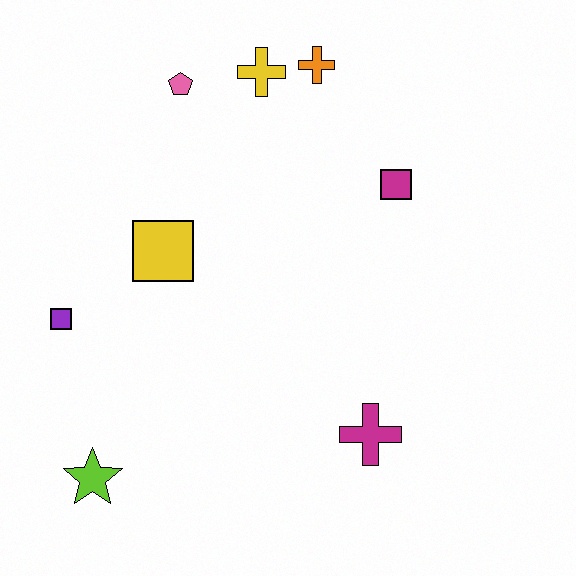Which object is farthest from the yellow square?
The magenta cross is farthest from the yellow square.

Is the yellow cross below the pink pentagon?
No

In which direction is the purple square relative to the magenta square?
The purple square is to the left of the magenta square.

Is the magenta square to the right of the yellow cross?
Yes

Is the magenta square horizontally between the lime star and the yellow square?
No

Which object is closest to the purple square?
The yellow square is closest to the purple square.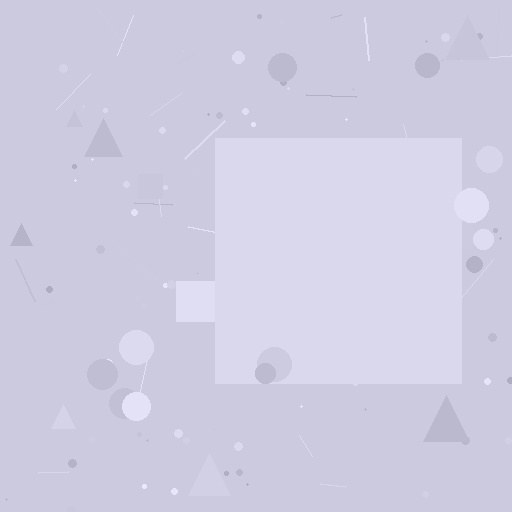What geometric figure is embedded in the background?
A square is embedded in the background.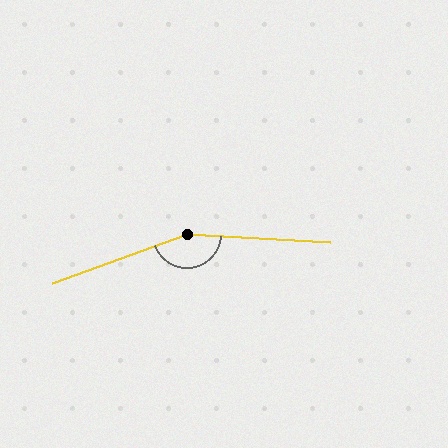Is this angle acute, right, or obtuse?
It is obtuse.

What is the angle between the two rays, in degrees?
Approximately 157 degrees.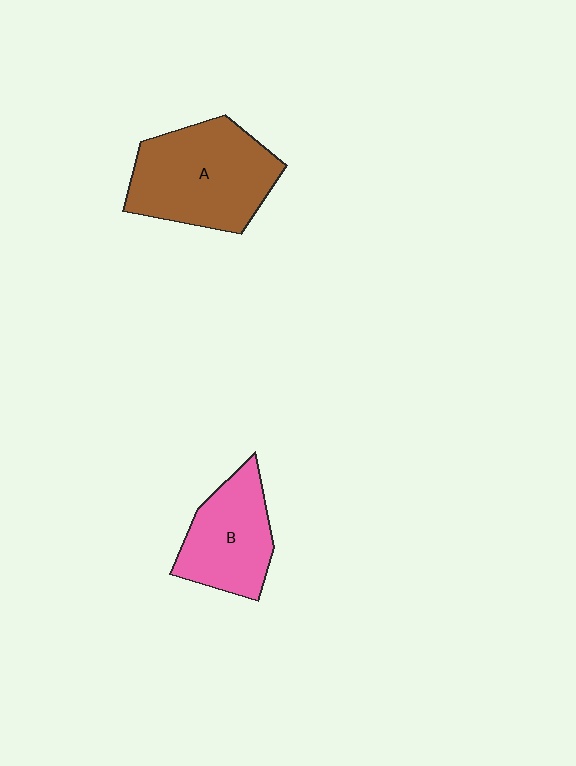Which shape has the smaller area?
Shape B (pink).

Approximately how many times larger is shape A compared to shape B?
Approximately 1.4 times.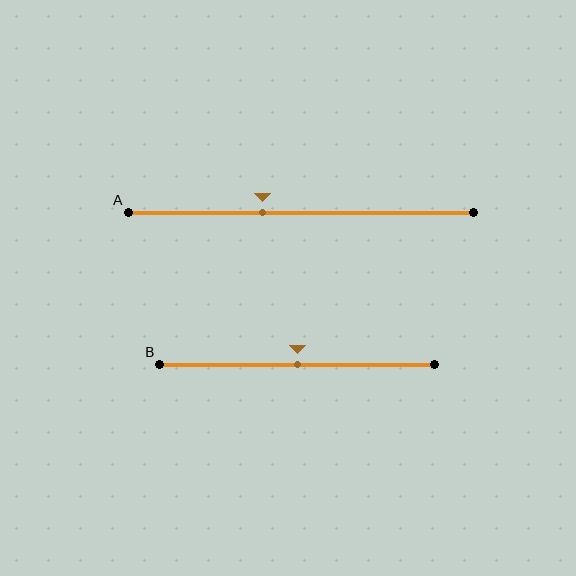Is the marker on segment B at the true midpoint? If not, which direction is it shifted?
Yes, the marker on segment B is at the true midpoint.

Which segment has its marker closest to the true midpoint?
Segment B has its marker closest to the true midpoint.